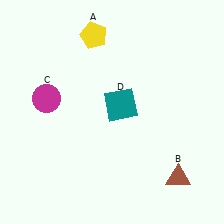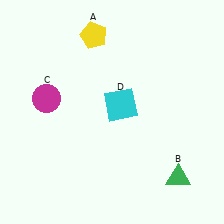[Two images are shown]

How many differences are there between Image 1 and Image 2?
There are 2 differences between the two images.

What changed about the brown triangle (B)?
In Image 1, B is brown. In Image 2, it changed to green.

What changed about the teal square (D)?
In Image 1, D is teal. In Image 2, it changed to cyan.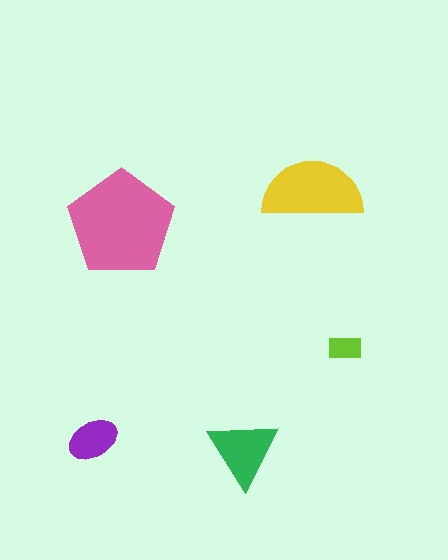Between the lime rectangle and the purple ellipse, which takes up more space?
The purple ellipse.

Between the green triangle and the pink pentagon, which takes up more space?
The pink pentagon.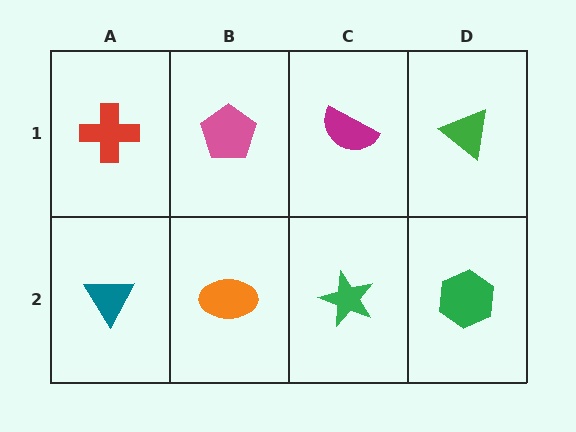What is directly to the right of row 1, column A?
A pink pentagon.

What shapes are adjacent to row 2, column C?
A magenta semicircle (row 1, column C), an orange ellipse (row 2, column B), a green hexagon (row 2, column D).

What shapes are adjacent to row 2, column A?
A red cross (row 1, column A), an orange ellipse (row 2, column B).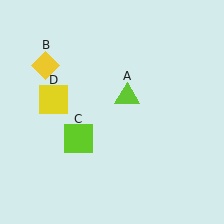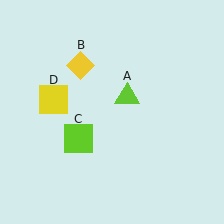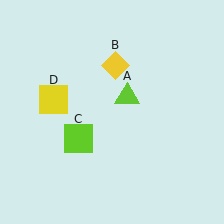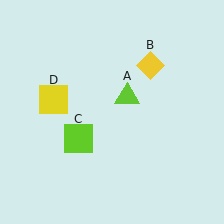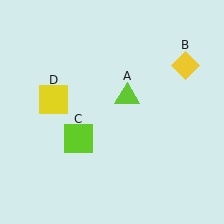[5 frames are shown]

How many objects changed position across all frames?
1 object changed position: yellow diamond (object B).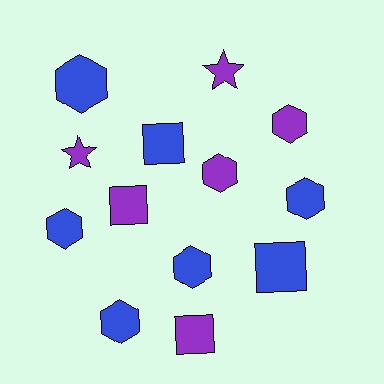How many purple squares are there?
There are 2 purple squares.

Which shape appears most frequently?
Hexagon, with 7 objects.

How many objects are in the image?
There are 13 objects.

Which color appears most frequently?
Blue, with 7 objects.